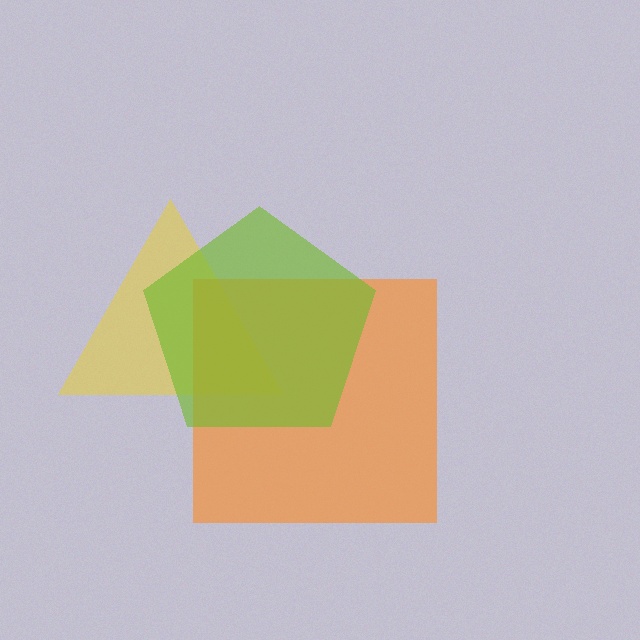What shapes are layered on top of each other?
The layered shapes are: a yellow triangle, an orange square, a lime pentagon.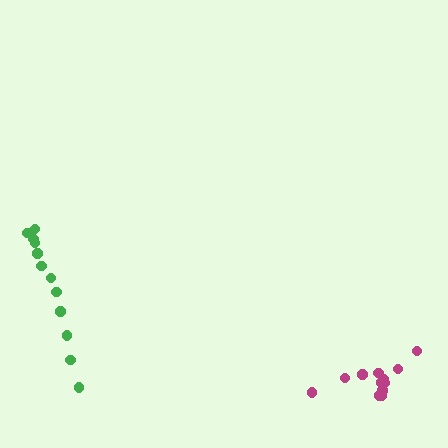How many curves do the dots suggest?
There are 2 distinct paths.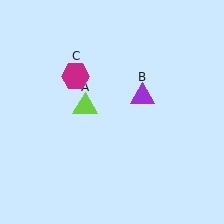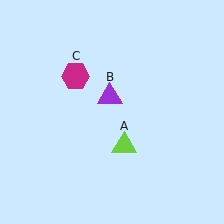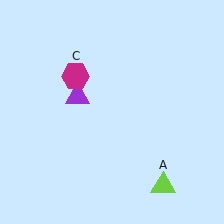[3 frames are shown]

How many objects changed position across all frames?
2 objects changed position: lime triangle (object A), purple triangle (object B).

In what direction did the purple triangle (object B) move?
The purple triangle (object B) moved left.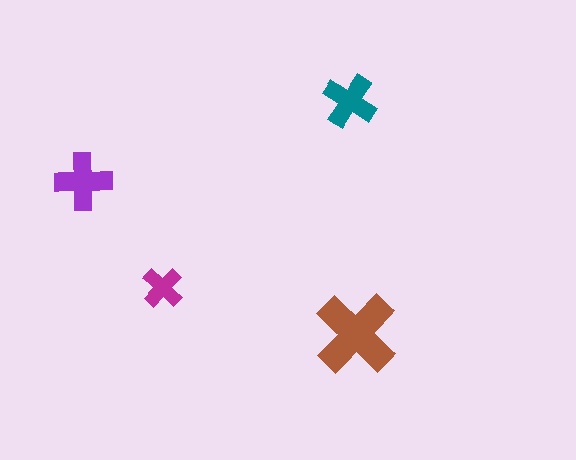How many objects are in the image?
There are 4 objects in the image.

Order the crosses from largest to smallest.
the brown one, the purple one, the teal one, the magenta one.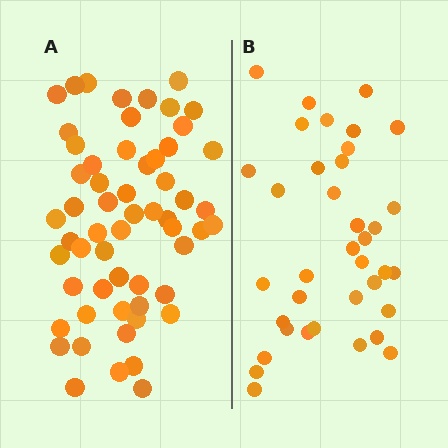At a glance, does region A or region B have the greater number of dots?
Region A (the left region) has more dots.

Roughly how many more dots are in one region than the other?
Region A has approximately 20 more dots than region B.